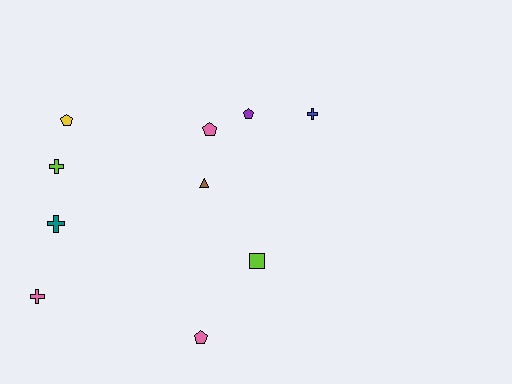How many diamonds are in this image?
There are no diamonds.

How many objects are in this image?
There are 10 objects.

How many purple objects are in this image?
There is 1 purple object.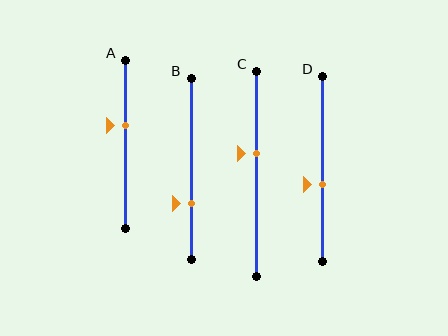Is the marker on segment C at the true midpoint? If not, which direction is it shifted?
No, the marker on segment C is shifted upward by about 10% of the segment length.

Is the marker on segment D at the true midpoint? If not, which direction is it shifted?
No, the marker on segment D is shifted downward by about 9% of the segment length.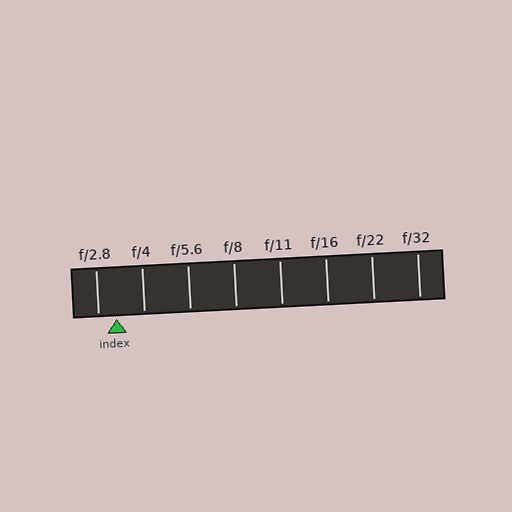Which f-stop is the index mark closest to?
The index mark is closest to f/2.8.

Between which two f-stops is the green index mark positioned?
The index mark is between f/2.8 and f/4.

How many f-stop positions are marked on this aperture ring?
There are 8 f-stop positions marked.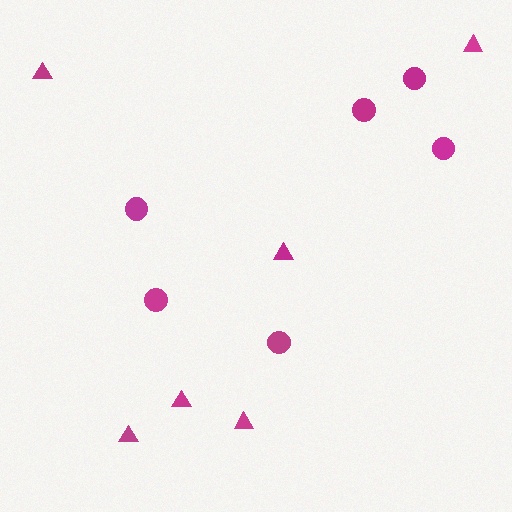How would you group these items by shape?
There are 2 groups: one group of circles (6) and one group of triangles (6).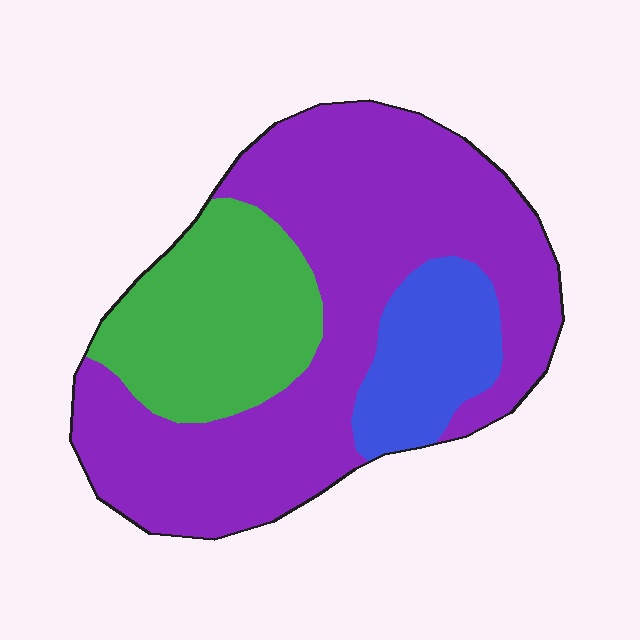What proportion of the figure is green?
Green takes up about one quarter (1/4) of the figure.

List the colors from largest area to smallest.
From largest to smallest: purple, green, blue.